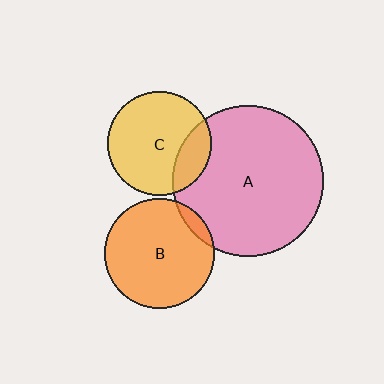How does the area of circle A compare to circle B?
Approximately 1.9 times.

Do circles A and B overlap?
Yes.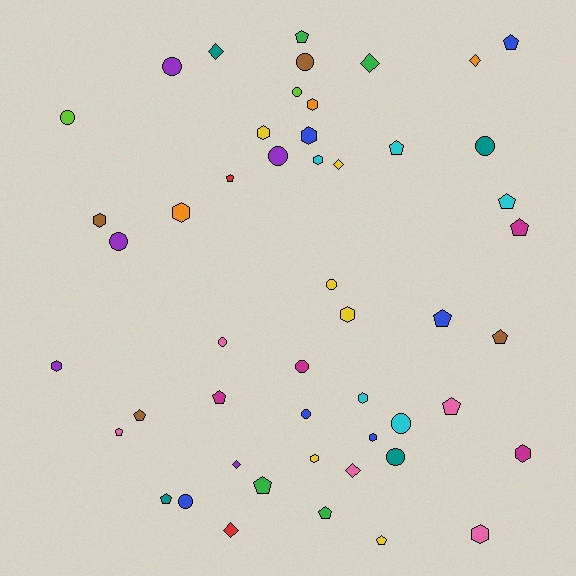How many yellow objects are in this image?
There are 6 yellow objects.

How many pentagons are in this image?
There are 16 pentagons.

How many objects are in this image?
There are 50 objects.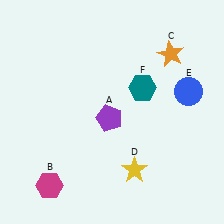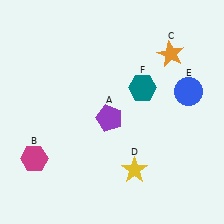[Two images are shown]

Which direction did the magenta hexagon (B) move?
The magenta hexagon (B) moved up.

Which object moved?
The magenta hexagon (B) moved up.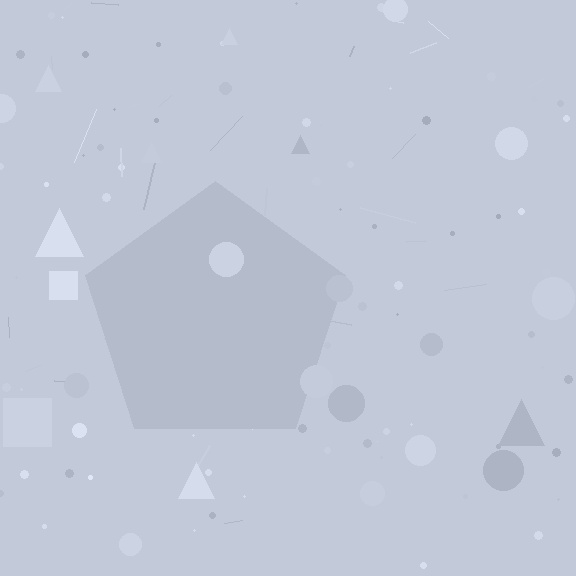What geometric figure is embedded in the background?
A pentagon is embedded in the background.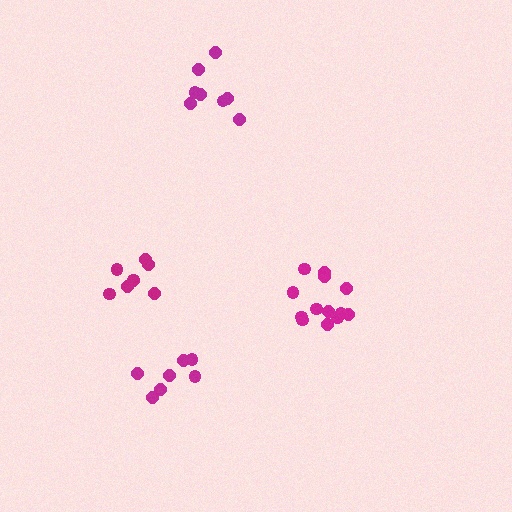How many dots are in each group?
Group 1: 8 dots, Group 2: 13 dots, Group 3: 8 dots, Group 4: 7 dots (36 total).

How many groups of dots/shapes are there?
There are 4 groups.